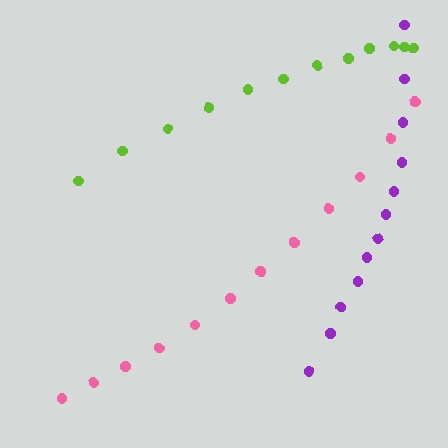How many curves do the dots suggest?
There are 3 distinct paths.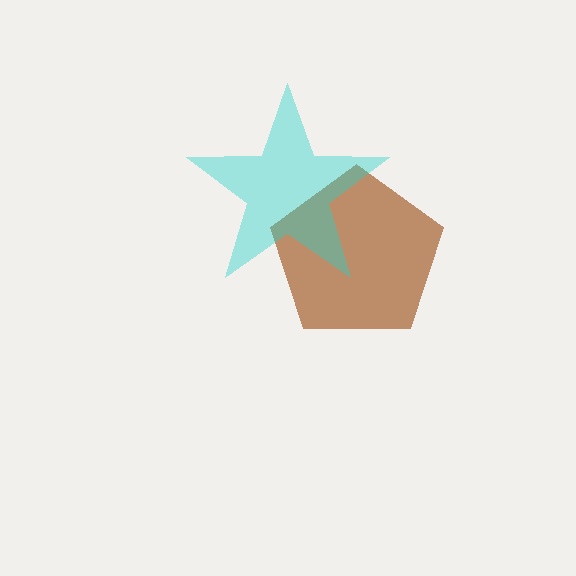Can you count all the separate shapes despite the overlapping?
Yes, there are 2 separate shapes.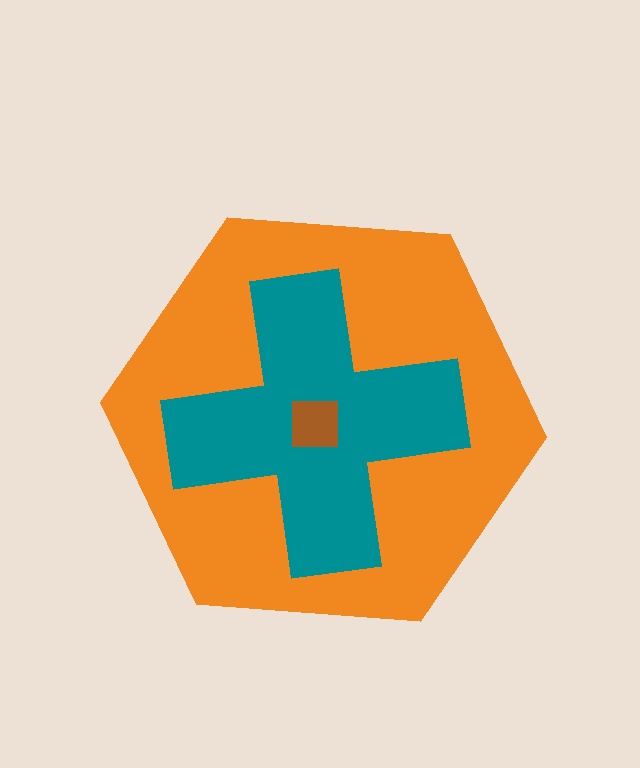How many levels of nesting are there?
3.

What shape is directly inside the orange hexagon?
The teal cross.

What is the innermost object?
The brown square.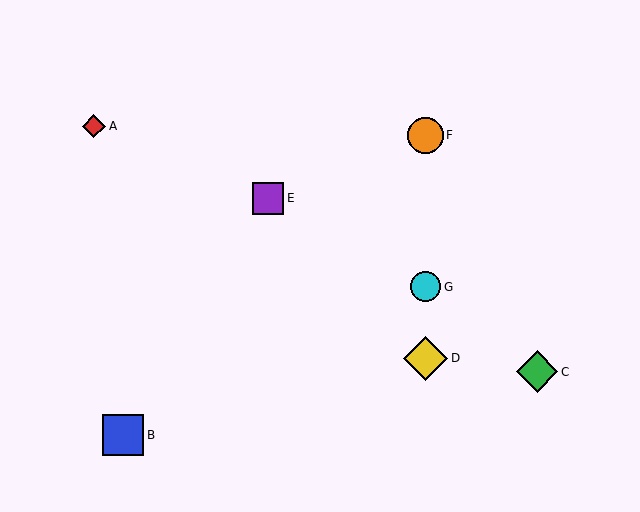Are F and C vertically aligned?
No, F is at x≈426 and C is at x≈537.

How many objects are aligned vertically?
3 objects (D, F, G) are aligned vertically.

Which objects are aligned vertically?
Objects D, F, G are aligned vertically.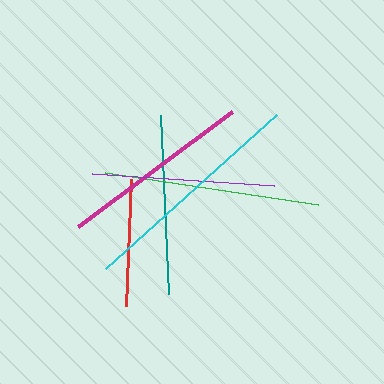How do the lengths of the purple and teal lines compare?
The purple and teal lines are approximately the same length.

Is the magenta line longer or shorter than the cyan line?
The cyan line is longer than the magenta line.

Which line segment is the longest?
The cyan line is the longest at approximately 230 pixels.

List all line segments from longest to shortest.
From longest to shortest: cyan, green, magenta, purple, teal, red.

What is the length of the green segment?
The green segment is approximately 215 pixels long.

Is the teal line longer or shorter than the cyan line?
The cyan line is longer than the teal line.